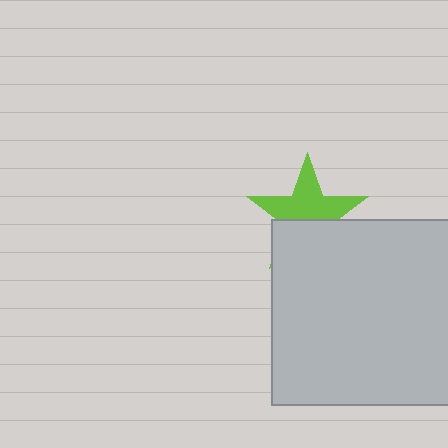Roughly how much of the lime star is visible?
About half of it is visible (roughly 59%).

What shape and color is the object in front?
The object in front is a light gray square.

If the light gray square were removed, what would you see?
You would see the complete lime star.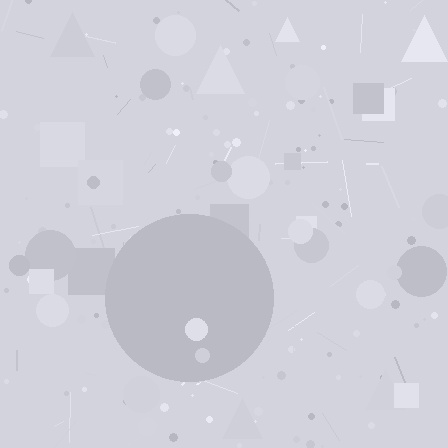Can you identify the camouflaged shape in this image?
The camouflaged shape is a circle.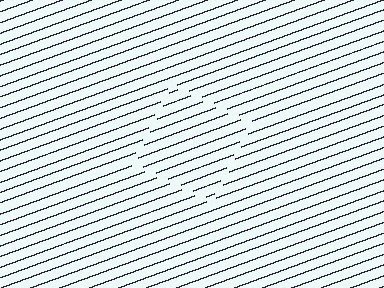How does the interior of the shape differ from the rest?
The interior of the shape contains the same grating, shifted by half a period — the contour is defined by the phase discontinuity where line-ends from the inner and outer gratings abut.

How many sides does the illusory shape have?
4 sides — the line-ends trace a square.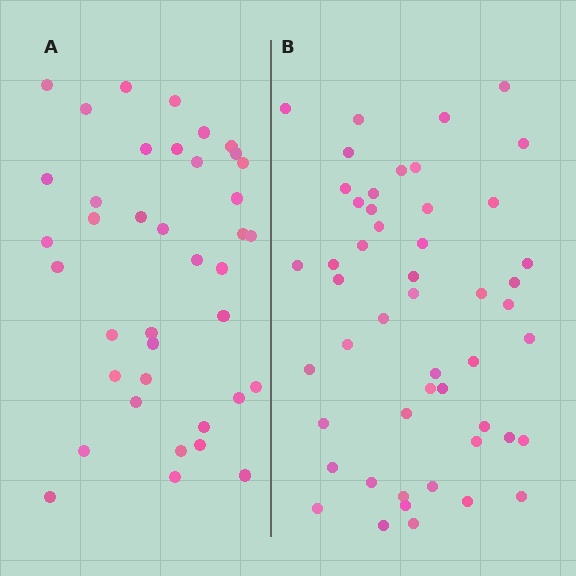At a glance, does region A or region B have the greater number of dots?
Region B (the right region) has more dots.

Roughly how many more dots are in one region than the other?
Region B has roughly 12 or so more dots than region A.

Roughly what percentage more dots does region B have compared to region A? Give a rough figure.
About 30% more.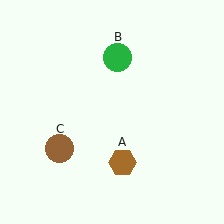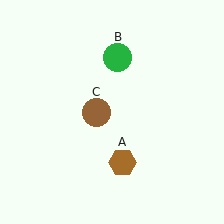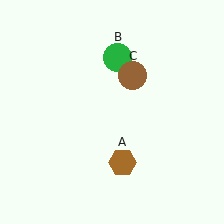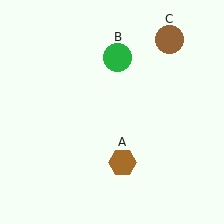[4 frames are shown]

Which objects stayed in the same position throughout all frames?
Brown hexagon (object A) and green circle (object B) remained stationary.